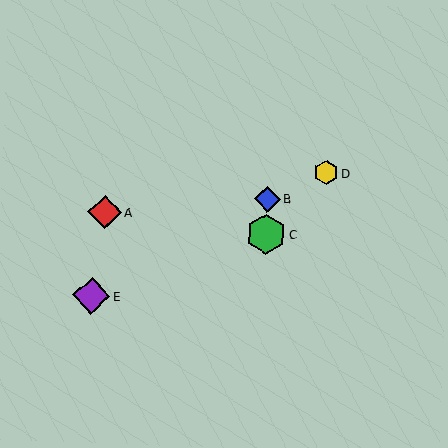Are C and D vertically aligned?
No, C is at x≈266 and D is at x≈326.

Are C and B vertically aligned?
Yes, both are at x≈266.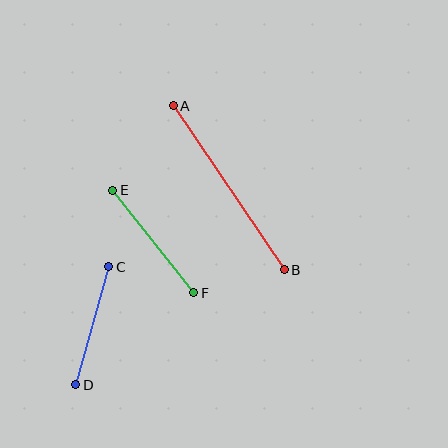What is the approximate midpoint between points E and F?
The midpoint is at approximately (153, 241) pixels.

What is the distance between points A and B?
The distance is approximately 198 pixels.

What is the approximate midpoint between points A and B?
The midpoint is at approximately (229, 188) pixels.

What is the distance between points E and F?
The distance is approximately 130 pixels.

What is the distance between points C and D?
The distance is approximately 123 pixels.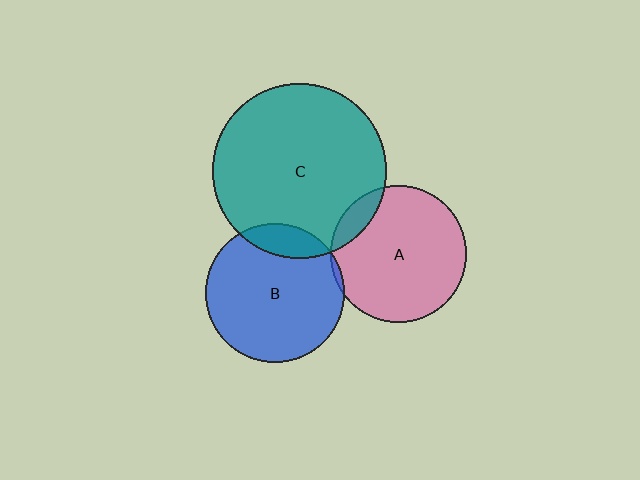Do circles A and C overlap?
Yes.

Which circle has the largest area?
Circle C (teal).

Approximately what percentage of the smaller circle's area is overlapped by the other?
Approximately 10%.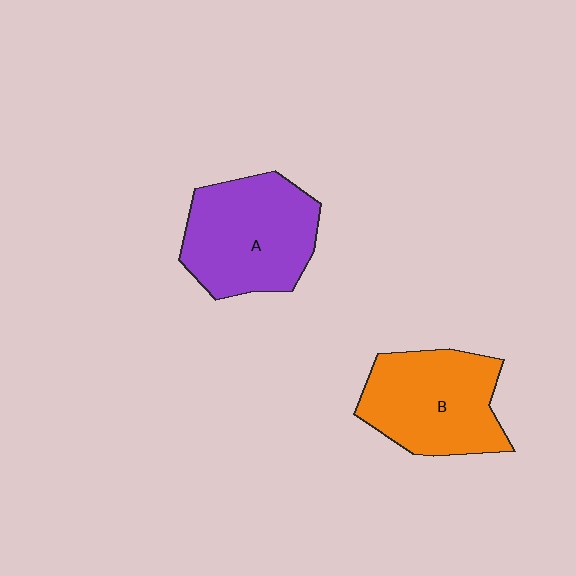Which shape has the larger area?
Shape A (purple).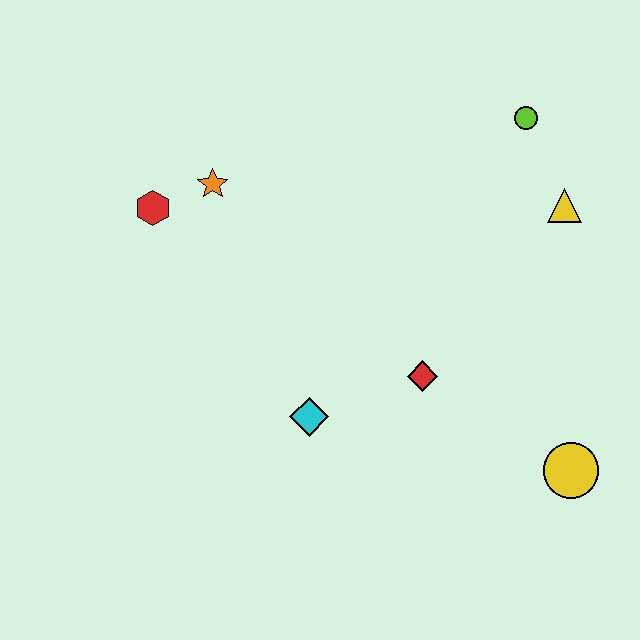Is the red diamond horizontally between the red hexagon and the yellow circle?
Yes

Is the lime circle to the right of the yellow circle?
No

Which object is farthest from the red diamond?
The red hexagon is farthest from the red diamond.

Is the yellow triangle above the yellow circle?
Yes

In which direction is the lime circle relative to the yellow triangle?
The lime circle is above the yellow triangle.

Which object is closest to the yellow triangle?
The lime circle is closest to the yellow triangle.